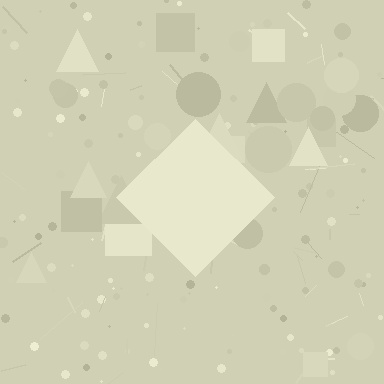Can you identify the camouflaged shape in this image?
The camouflaged shape is a diamond.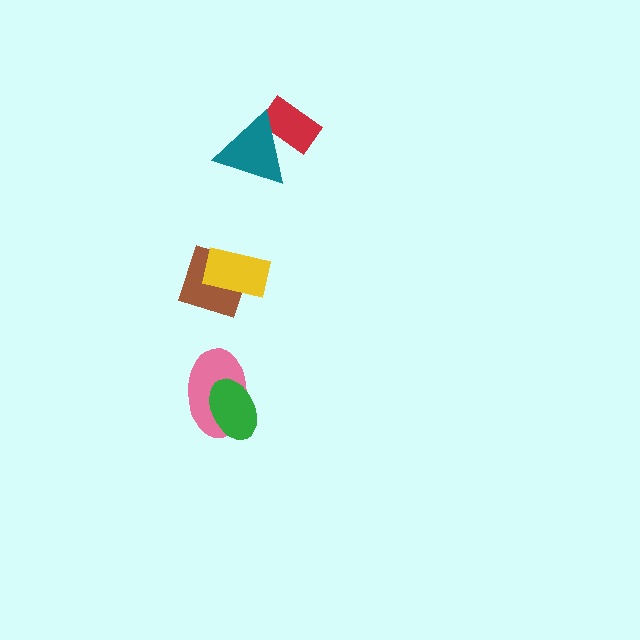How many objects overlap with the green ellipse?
1 object overlaps with the green ellipse.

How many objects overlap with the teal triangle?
1 object overlaps with the teal triangle.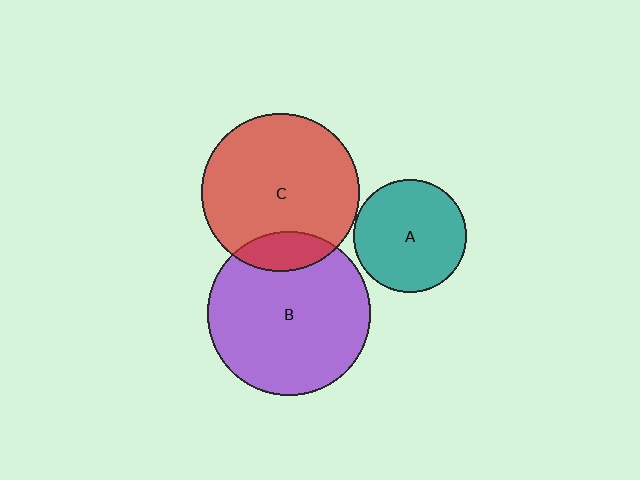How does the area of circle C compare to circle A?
Approximately 2.0 times.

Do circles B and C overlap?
Yes.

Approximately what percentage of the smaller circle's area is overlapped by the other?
Approximately 15%.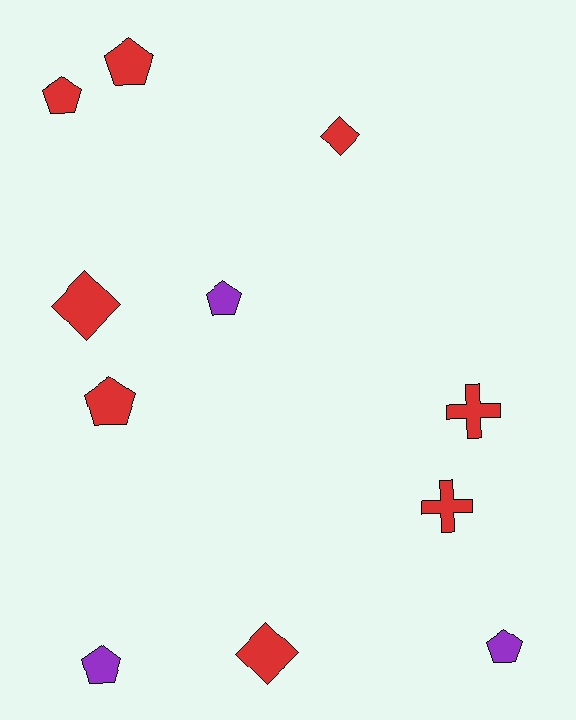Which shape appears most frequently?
Pentagon, with 6 objects.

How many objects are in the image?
There are 11 objects.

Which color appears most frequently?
Red, with 8 objects.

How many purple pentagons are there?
There are 3 purple pentagons.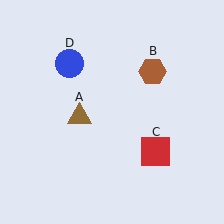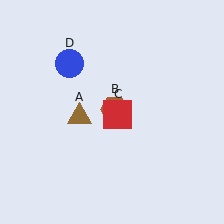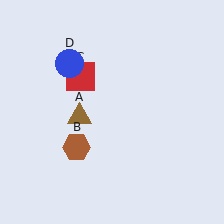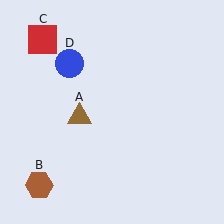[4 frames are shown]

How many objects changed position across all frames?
2 objects changed position: brown hexagon (object B), red square (object C).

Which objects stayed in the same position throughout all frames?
Brown triangle (object A) and blue circle (object D) remained stationary.